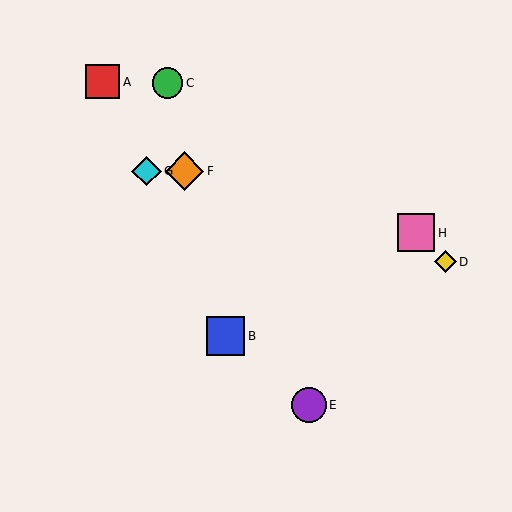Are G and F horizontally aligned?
Yes, both are at y≈171.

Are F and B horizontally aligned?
No, F is at y≈171 and B is at y≈336.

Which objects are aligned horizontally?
Objects F, G are aligned horizontally.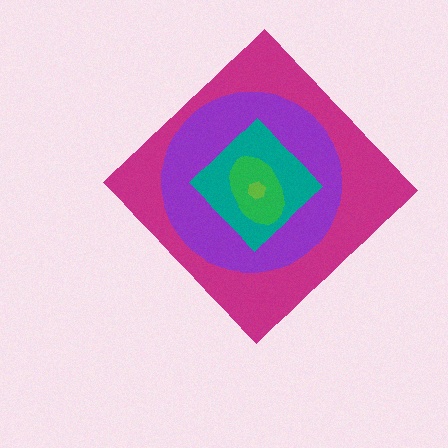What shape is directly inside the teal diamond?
The green ellipse.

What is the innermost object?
The lime hexagon.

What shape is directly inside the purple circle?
The teal diamond.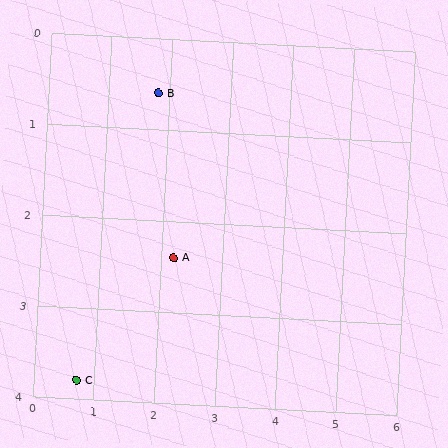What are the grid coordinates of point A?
Point A is at approximately (2.2, 2.4).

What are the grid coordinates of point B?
Point B is at approximately (1.8, 0.6).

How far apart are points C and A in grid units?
Points C and A are about 2.1 grid units apart.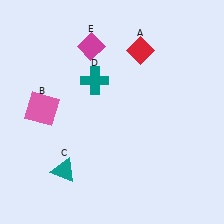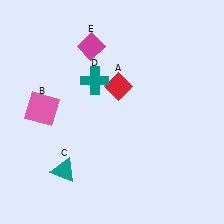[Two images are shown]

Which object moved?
The red diamond (A) moved down.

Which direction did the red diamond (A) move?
The red diamond (A) moved down.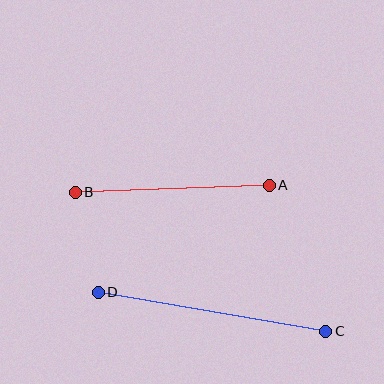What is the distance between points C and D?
The distance is approximately 230 pixels.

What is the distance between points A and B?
The distance is approximately 194 pixels.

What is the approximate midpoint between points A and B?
The midpoint is at approximately (172, 189) pixels.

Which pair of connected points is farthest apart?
Points C and D are farthest apart.